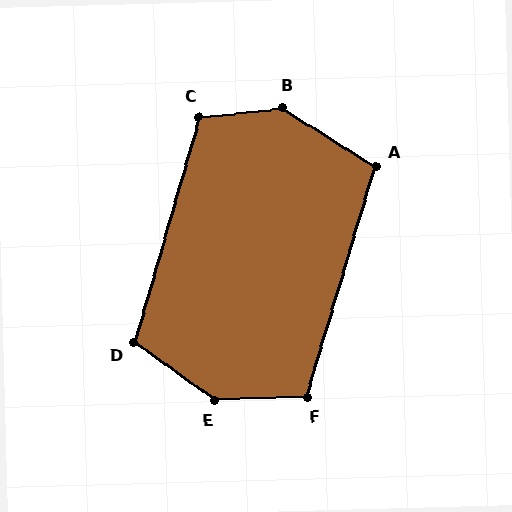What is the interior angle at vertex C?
Approximately 112 degrees (obtuse).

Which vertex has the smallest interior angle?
A, at approximately 105 degrees.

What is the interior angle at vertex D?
Approximately 109 degrees (obtuse).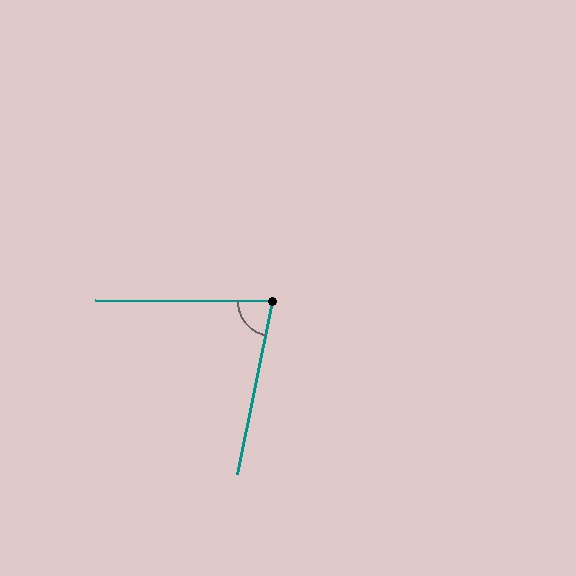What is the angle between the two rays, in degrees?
Approximately 79 degrees.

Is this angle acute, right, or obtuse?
It is acute.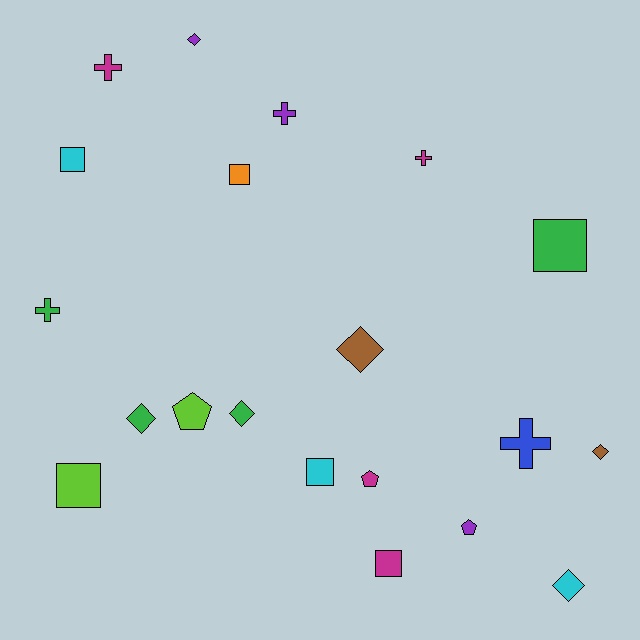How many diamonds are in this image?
There are 6 diamonds.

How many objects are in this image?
There are 20 objects.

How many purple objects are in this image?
There are 3 purple objects.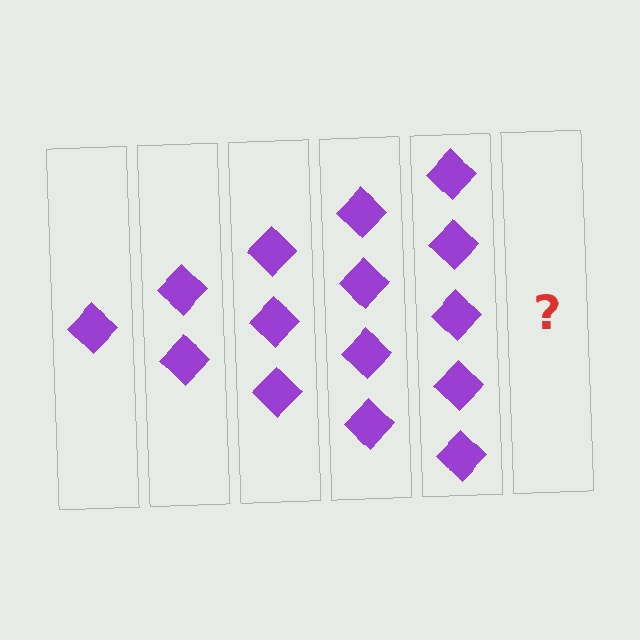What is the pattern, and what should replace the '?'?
The pattern is that each step adds one more diamond. The '?' should be 6 diamonds.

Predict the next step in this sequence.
The next step is 6 diamonds.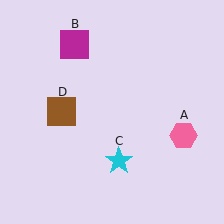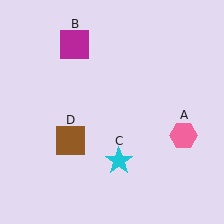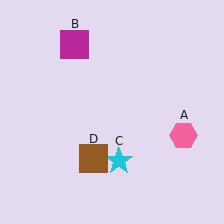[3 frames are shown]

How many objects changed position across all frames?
1 object changed position: brown square (object D).